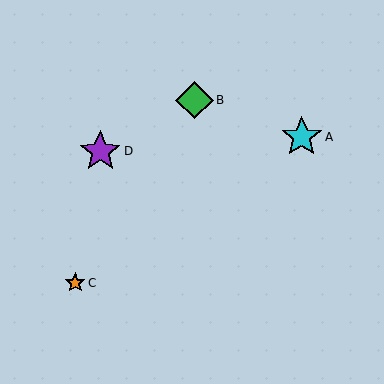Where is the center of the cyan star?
The center of the cyan star is at (302, 137).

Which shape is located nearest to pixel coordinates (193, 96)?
The green diamond (labeled B) at (194, 100) is nearest to that location.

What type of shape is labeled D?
Shape D is a purple star.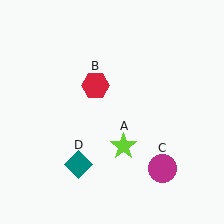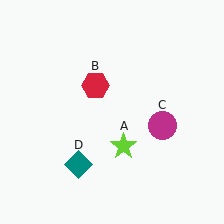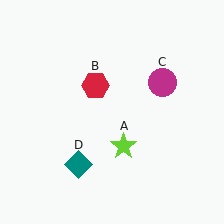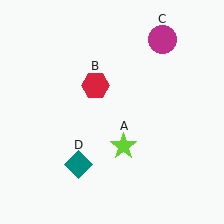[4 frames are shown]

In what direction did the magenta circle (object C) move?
The magenta circle (object C) moved up.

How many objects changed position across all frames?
1 object changed position: magenta circle (object C).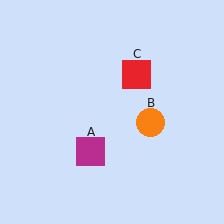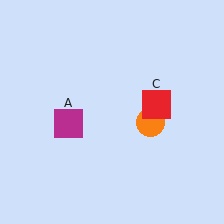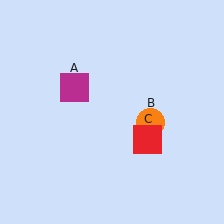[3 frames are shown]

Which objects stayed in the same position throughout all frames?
Orange circle (object B) remained stationary.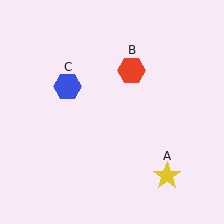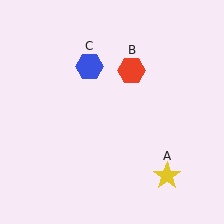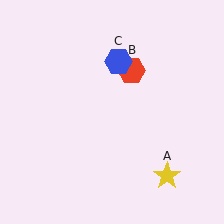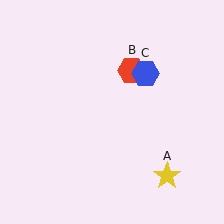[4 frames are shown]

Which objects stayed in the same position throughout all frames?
Yellow star (object A) and red hexagon (object B) remained stationary.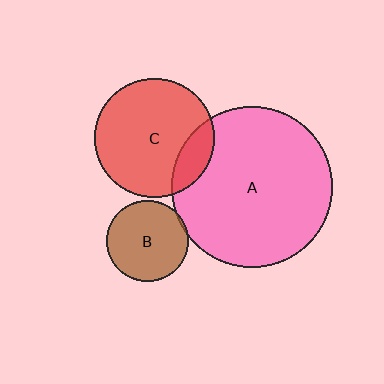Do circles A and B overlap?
Yes.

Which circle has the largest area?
Circle A (pink).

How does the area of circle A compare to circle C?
Approximately 1.8 times.